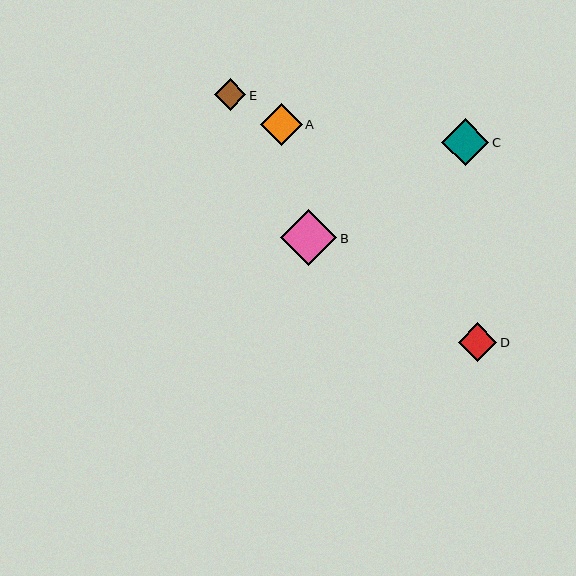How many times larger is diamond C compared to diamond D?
Diamond C is approximately 1.2 times the size of diamond D.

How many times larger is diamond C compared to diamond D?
Diamond C is approximately 1.2 times the size of diamond D.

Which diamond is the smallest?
Diamond E is the smallest with a size of approximately 31 pixels.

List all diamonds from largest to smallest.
From largest to smallest: B, C, A, D, E.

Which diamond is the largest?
Diamond B is the largest with a size of approximately 56 pixels.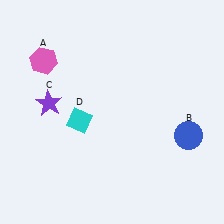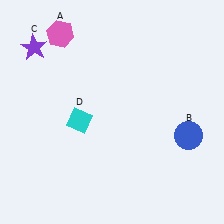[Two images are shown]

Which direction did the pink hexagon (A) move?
The pink hexagon (A) moved up.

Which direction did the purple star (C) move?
The purple star (C) moved up.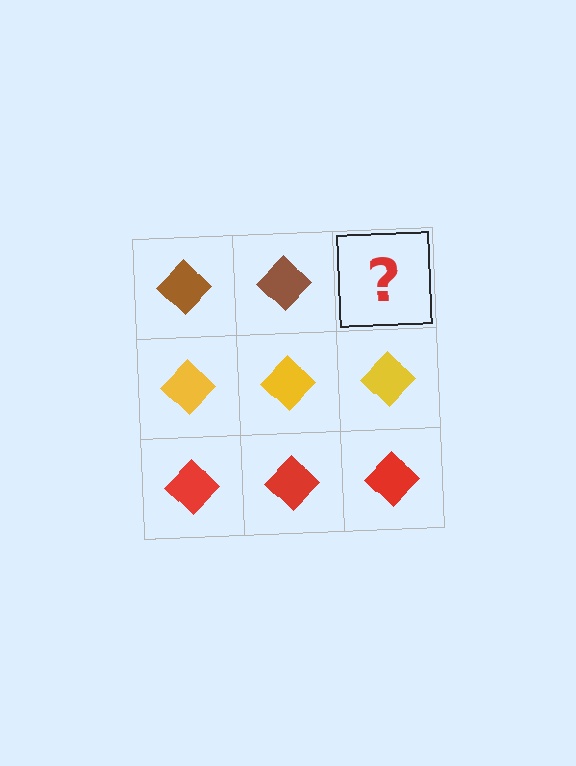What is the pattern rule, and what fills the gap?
The rule is that each row has a consistent color. The gap should be filled with a brown diamond.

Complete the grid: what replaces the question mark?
The question mark should be replaced with a brown diamond.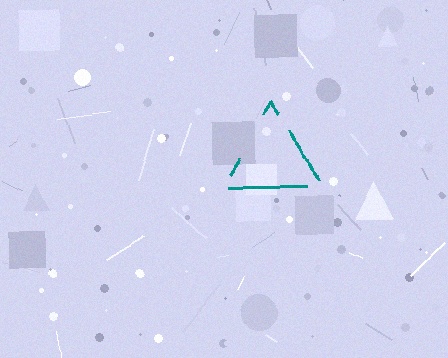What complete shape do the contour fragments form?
The contour fragments form a triangle.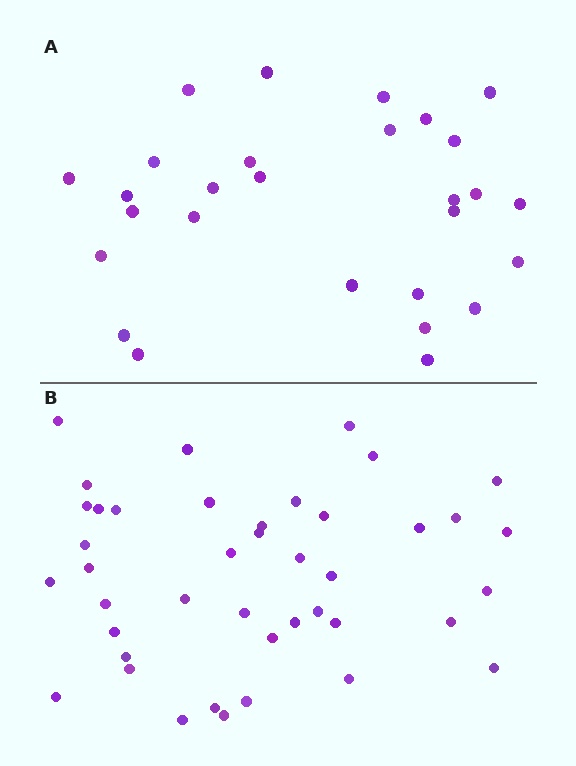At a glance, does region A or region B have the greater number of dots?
Region B (the bottom region) has more dots.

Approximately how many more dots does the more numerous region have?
Region B has approximately 15 more dots than region A.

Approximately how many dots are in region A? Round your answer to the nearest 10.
About 30 dots. (The exact count is 28, which rounds to 30.)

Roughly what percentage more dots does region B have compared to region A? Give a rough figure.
About 50% more.